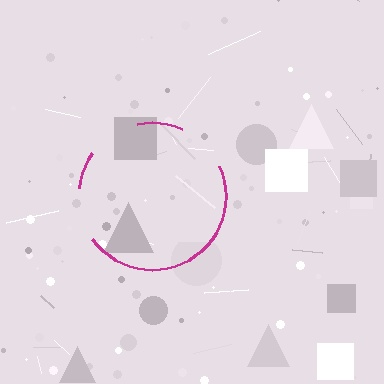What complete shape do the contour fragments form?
The contour fragments form a circle.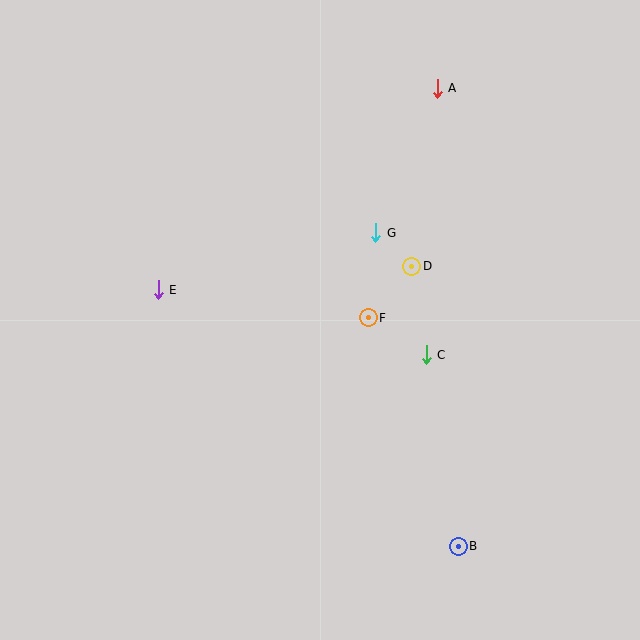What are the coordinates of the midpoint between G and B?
The midpoint between G and B is at (417, 389).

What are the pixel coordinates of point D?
Point D is at (412, 266).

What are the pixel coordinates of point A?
Point A is at (437, 88).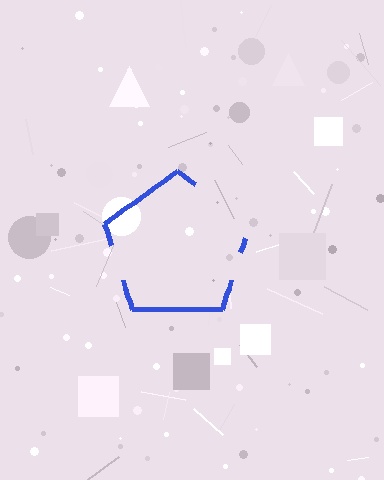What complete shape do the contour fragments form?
The contour fragments form a pentagon.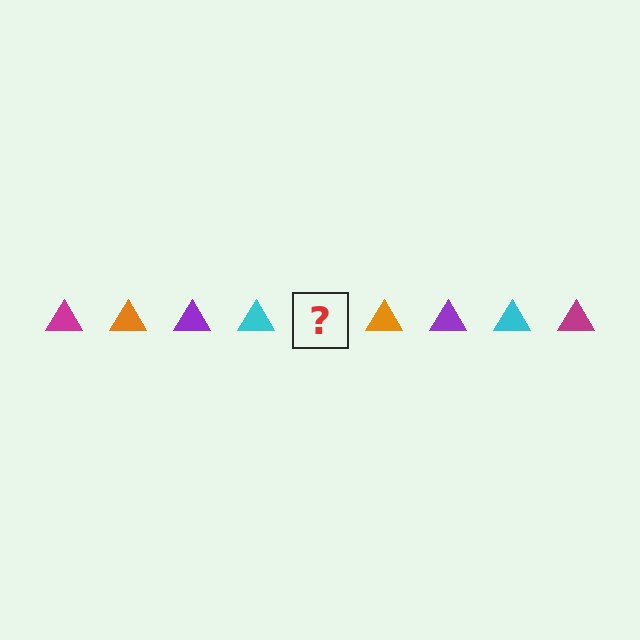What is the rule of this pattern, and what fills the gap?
The rule is that the pattern cycles through magenta, orange, purple, cyan triangles. The gap should be filled with a magenta triangle.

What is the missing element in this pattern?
The missing element is a magenta triangle.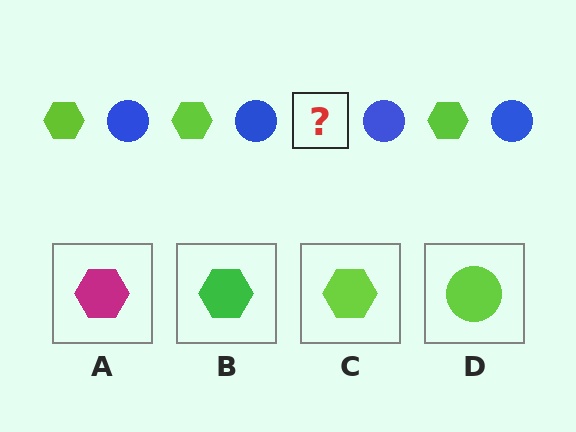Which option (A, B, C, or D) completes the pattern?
C.